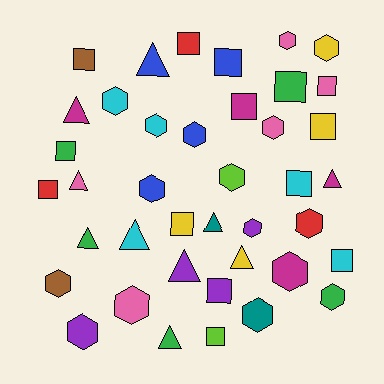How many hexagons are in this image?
There are 16 hexagons.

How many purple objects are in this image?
There are 4 purple objects.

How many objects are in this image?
There are 40 objects.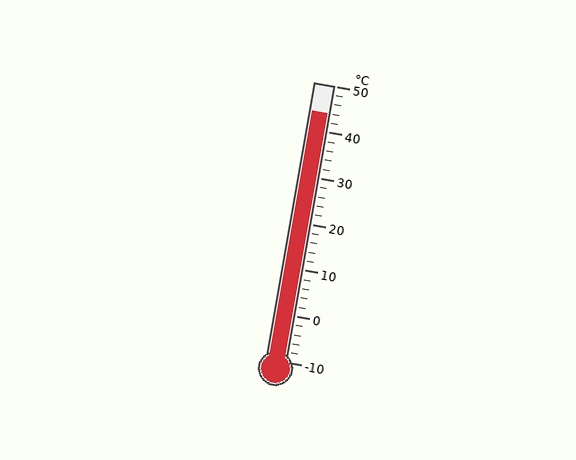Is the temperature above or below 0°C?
The temperature is above 0°C.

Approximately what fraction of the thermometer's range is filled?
The thermometer is filled to approximately 90% of its range.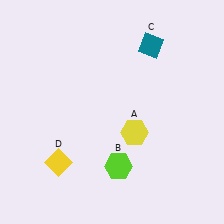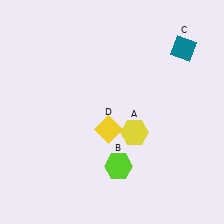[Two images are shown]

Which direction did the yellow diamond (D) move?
The yellow diamond (D) moved right.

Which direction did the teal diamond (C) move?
The teal diamond (C) moved right.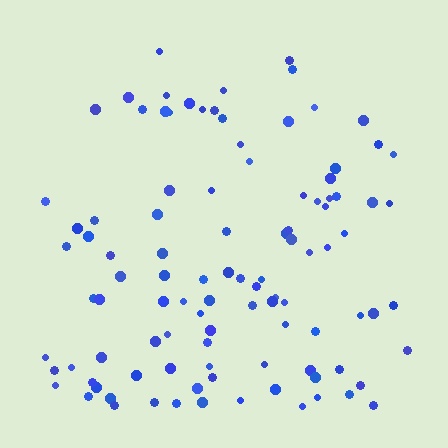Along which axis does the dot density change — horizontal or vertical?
Vertical.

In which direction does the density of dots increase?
From top to bottom, with the bottom side densest.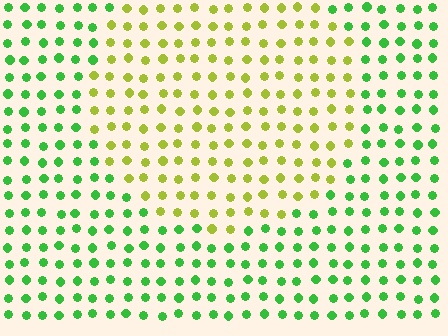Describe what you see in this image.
The image is filled with small green elements in a uniform arrangement. A circle-shaped region is visible where the elements are tinted to a slightly different hue, forming a subtle color boundary.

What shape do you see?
I see a circle.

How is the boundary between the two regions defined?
The boundary is defined purely by a slight shift in hue (about 50 degrees). Spacing, size, and orientation are identical on both sides.